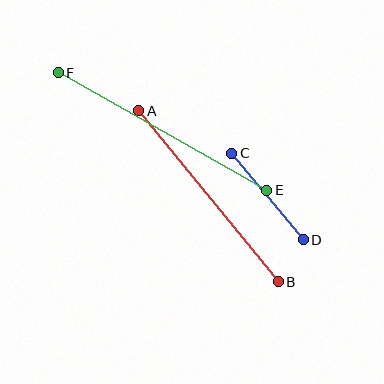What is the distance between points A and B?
The distance is approximately 221 pixels.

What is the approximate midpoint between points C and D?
The midpoint is at approximately (268, 197) pixels.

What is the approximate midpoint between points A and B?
The midpoint is at approximately (208, 196) pixels.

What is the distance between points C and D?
The distance is approximately 112 pixels.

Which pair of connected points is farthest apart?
Points E and F are farthest apart.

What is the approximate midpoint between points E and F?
The midpoint is at approximately (163, 131) pixels.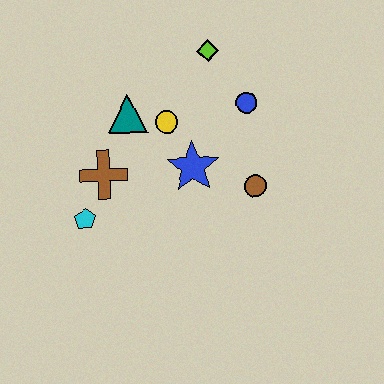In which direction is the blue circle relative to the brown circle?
The blue circle is above the brown circle.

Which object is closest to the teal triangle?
The yellow circle is closest to the teal triangle.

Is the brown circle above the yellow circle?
No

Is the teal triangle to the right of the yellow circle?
No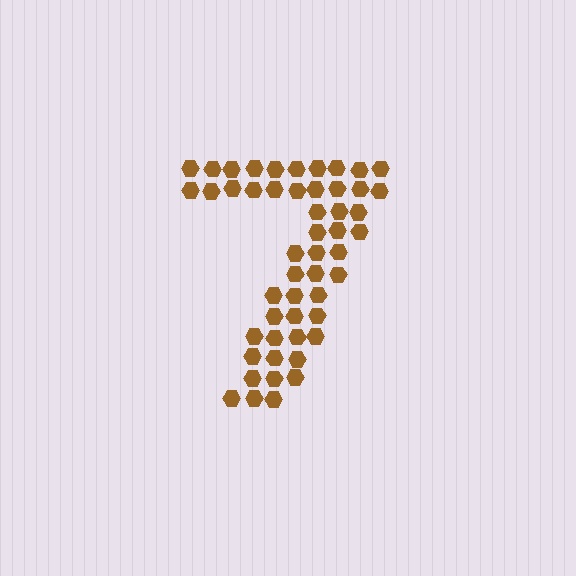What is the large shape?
The large shape is the digit 7.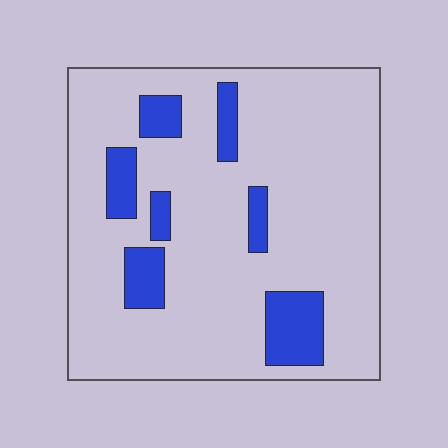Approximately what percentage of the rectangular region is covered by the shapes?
Approximately 15%.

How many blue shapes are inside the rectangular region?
7.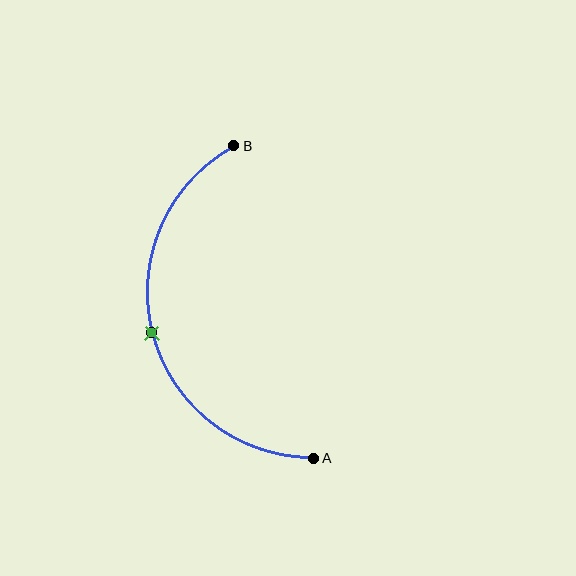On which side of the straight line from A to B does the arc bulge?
The arc bulges to the left of the straight line connecting A and B.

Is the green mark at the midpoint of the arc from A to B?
Yes. The green mark lies on the arc at equal arc-length from both A and B — it is the arc midpoint.